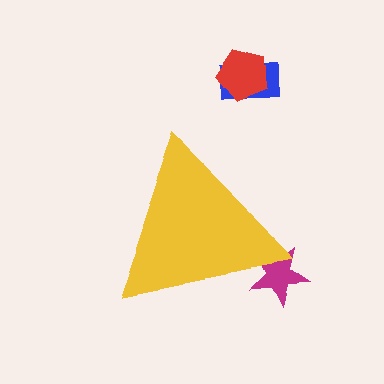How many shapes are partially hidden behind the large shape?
1 shape is partially hidden.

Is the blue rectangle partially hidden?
No, the blue rectangle is fully visible.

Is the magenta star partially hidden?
Yes, the magenta star is partially hidden behind the yellow triangle.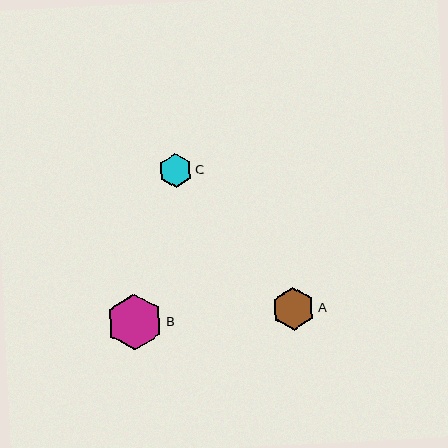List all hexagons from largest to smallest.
From largest to smallest: B, A, C.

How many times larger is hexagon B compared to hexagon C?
Hexagon B is approximately 1.7 times the size of hexagon C.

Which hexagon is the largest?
Hexagon B is the largest with a size of approximately 57 pixels.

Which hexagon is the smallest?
Hexagon C is the smallest with a size of approximately 33 pixels.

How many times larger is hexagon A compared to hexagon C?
Hexagon A is approximately 1.3 times the size of hexagon C.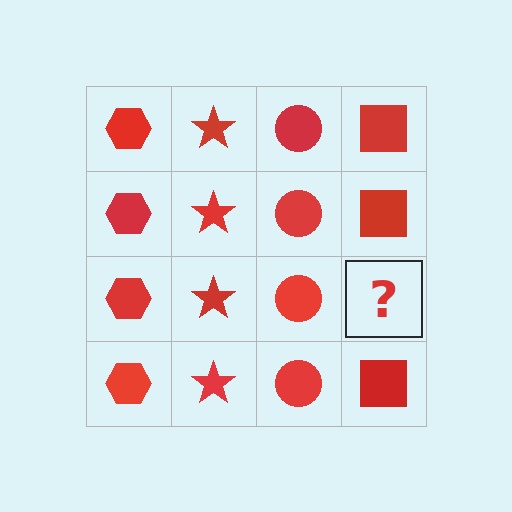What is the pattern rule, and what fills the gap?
The rule is that each column has a consistent shape. The gap should be filled with a red square.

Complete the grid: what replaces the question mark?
The question mark should be replaced with a red square.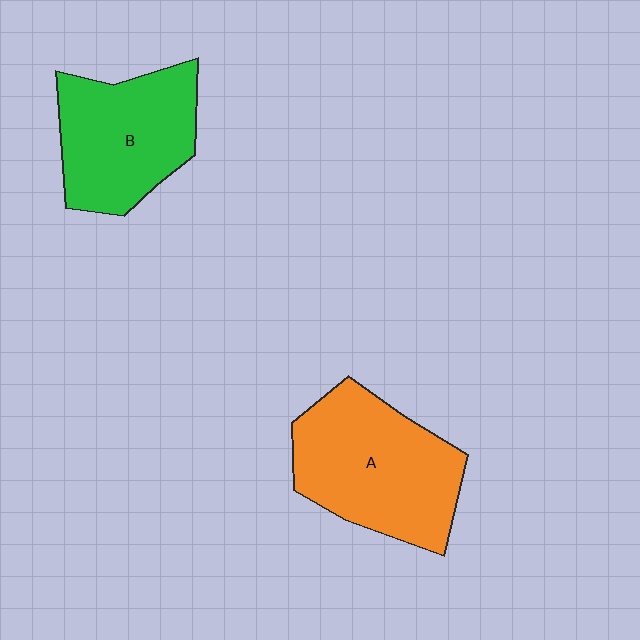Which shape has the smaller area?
Shape B (green).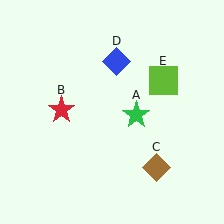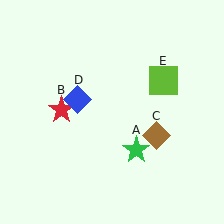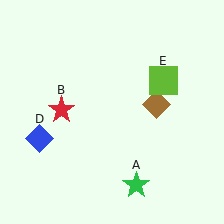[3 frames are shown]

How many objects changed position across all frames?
3 objects changed position: green star (object A), brown diamond (object C), blue diamond (object D).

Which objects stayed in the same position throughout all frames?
Red star (object B) and lime square (object E) remained stationary.